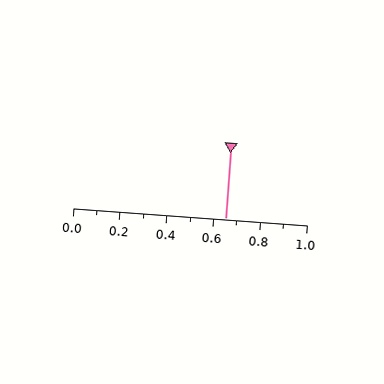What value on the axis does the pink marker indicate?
The marker indicates approximately 0.65.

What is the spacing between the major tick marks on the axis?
The major ticks are spaced 0.2 apart.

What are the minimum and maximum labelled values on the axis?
The axis runs from 0.0 to 1.0.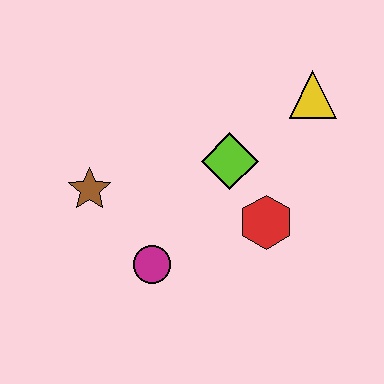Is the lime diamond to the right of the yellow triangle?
No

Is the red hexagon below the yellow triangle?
Yes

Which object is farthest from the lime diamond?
The brown star is farthest from the lime diamond.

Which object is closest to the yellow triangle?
The lime diamond is closest to the yellow triangle.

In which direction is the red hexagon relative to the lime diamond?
The red hexagon is below the lime diamond.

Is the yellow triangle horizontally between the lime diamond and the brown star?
No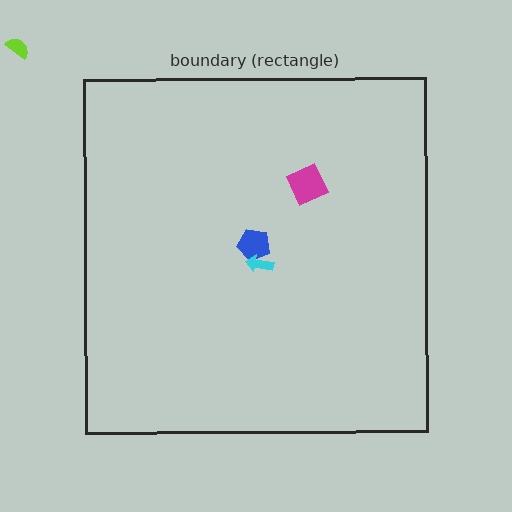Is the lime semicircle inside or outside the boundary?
Outside.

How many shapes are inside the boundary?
3 inside, 1 outside.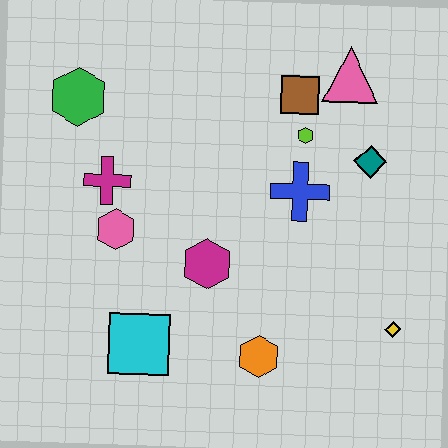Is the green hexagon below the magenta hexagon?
No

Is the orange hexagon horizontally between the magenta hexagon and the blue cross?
Yes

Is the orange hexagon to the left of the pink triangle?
Yes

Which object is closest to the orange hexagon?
The magenta hexagon is closest to the orange hexagon.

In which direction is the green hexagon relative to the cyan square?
The green hexagon is above the cyan square.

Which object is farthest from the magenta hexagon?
The pink triangle is farthest from the magenta hexagon.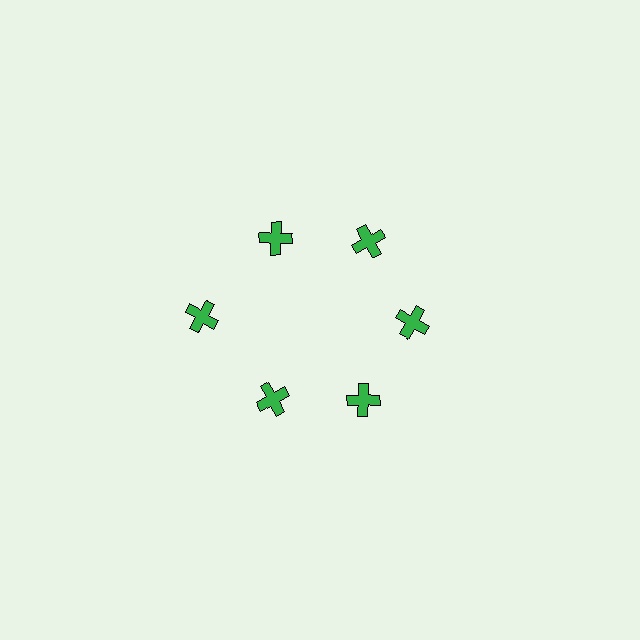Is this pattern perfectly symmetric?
No. The 6 green crosses are arranged in a ring, but one element near the 9 o'clock position is pushed outward from the center, breaking the 6-fold rotational symmetry.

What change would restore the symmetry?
The symmetry would be restored by moving it inward, back onto the ring so that all 6 crosses sit at equal angles and equal distance from the center.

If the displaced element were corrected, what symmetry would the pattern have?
It would have 6-fold rotational symmetry — the pattern would map onto itself every 60 degrees.